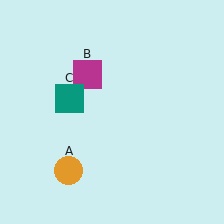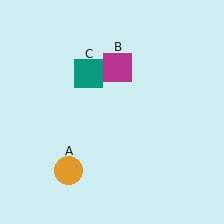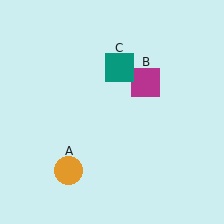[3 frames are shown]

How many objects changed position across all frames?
2 objects changed position: magenta square (object B), teal square (object C).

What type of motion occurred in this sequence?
The magenta square (object B), teal square (object C) rotated clockwise around the center of the scene.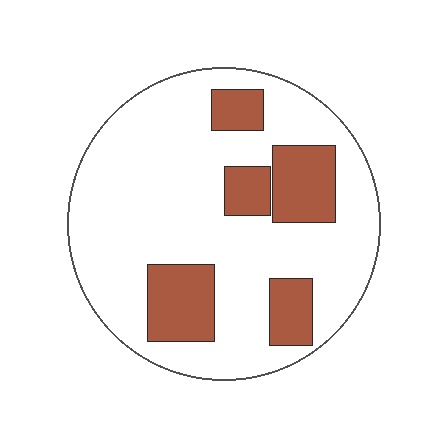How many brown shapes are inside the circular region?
5.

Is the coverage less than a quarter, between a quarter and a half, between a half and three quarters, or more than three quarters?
Less than a quarter.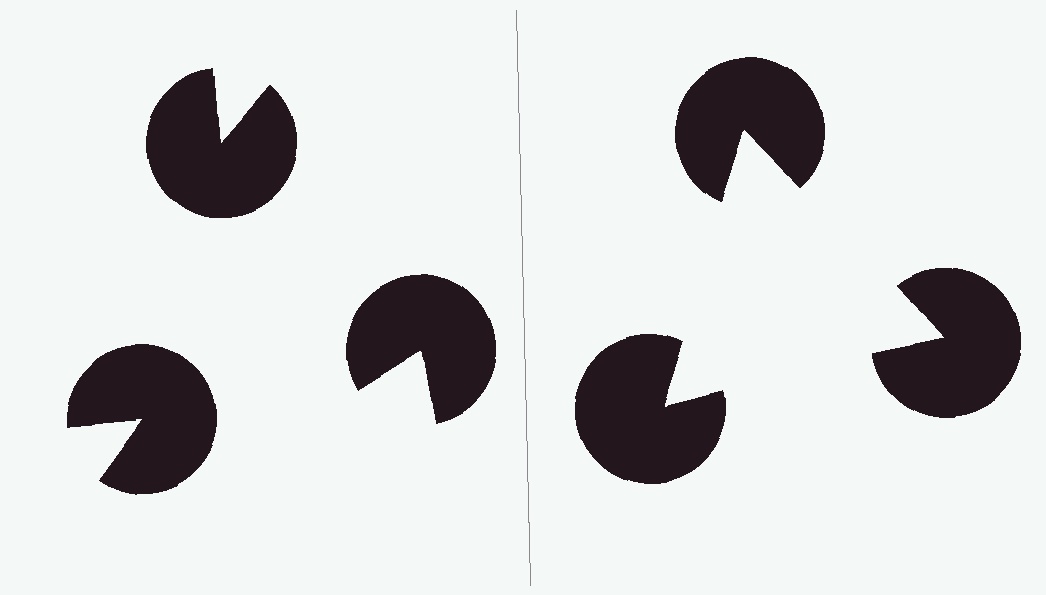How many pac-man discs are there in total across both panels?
6 — 3 on each side.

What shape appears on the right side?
An illusory triangle.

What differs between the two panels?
The pac-man discs are positioned identically on both sides; only the wedge orientations differ. On the right they align to a triangle; on the left they are misaligned.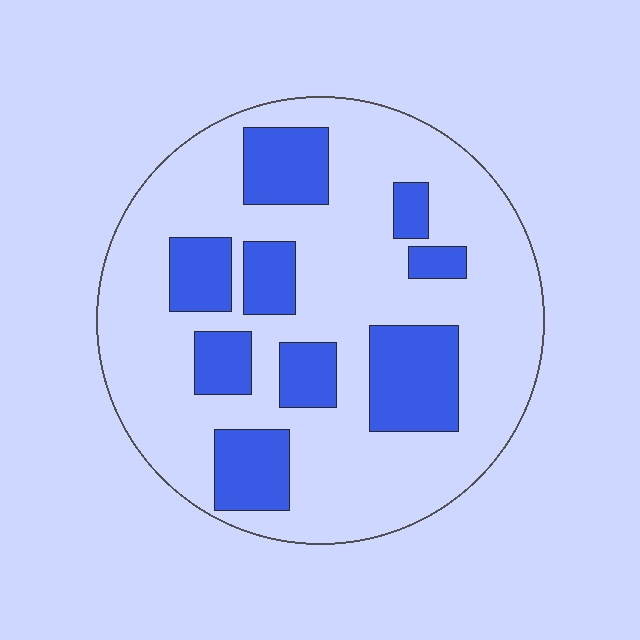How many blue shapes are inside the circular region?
9.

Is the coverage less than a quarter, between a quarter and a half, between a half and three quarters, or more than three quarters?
Between a quarter and a half.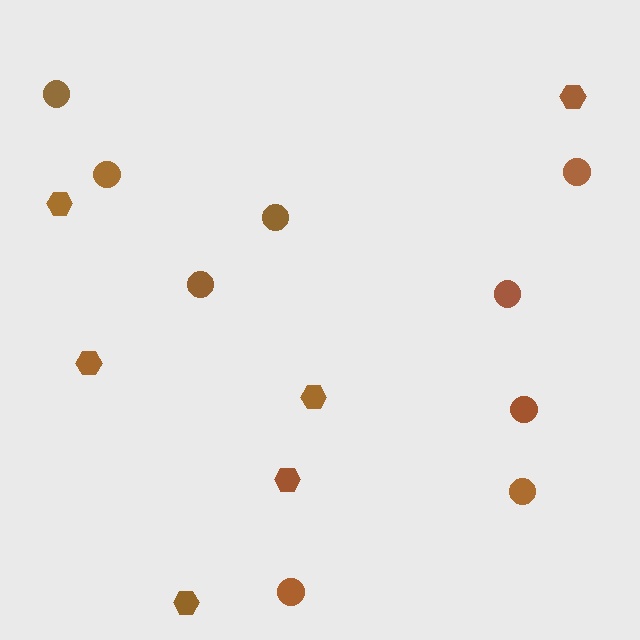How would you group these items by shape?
There are 2 groups: one group of hexagons (6) and one group of circles (9).